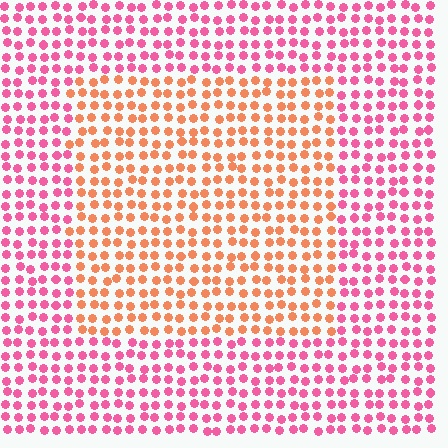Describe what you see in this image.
The image is filled with small pink elements in a uniform arrangement. A rectangle-shaped region is visible where the elements are tinted to a slightly different hue, forming a subtle color boundary.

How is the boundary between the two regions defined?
The boundary is defined purely by a slight shift in hue (about 45 degrees). Spacing, size, and orientation are identical on both sides.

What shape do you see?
I see a rectangle.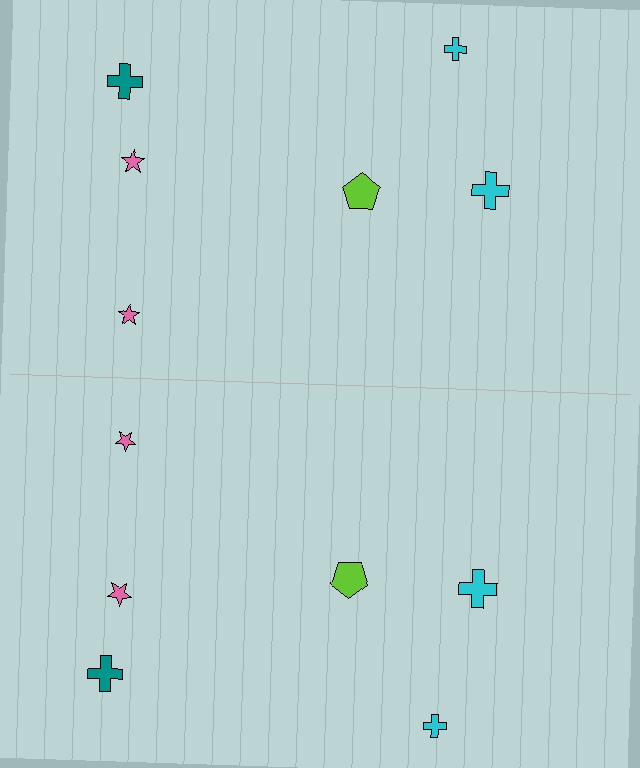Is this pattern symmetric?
Yes, this pattern has bilateral (reflection) symmetry.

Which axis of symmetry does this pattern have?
The pattern has a horizontal axis of symmetry running through the center of the image.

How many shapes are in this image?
There are 12 shapes in this image.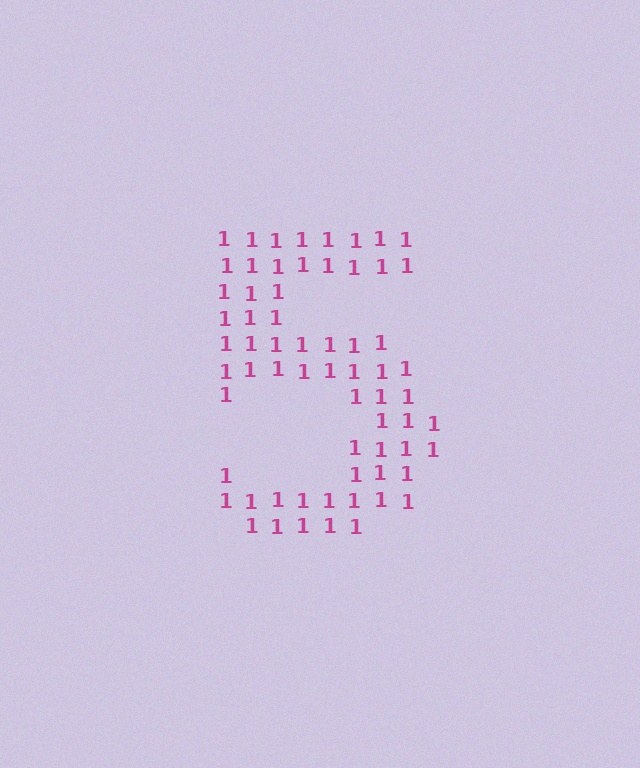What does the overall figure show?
The overall figure shows the digit 5.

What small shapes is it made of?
It is made of small digit 1's.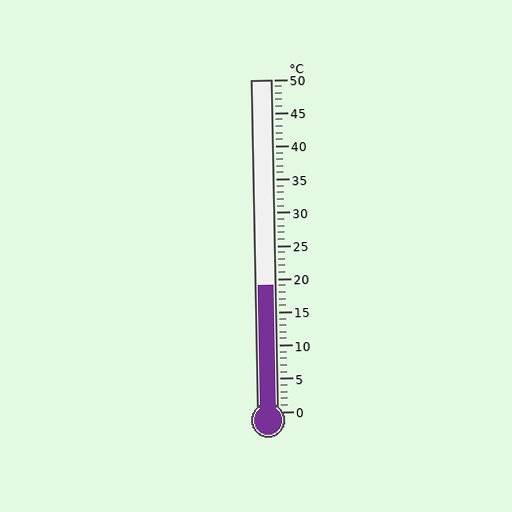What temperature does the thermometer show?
The thermometer shows approximately 19°C.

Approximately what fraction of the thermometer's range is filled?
The thermometer is filled to approximately 40% of its range.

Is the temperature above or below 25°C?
The temperature is below 25°C.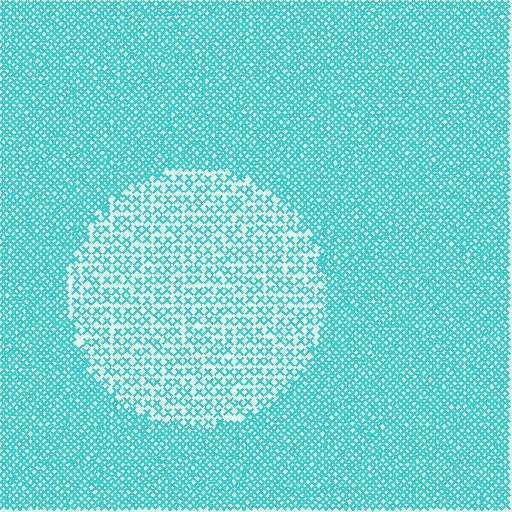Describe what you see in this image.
The image contains small cyan elements arranged at two different densities. A circle-shaped region is visible where the elements are less densely packed than the surrounding area.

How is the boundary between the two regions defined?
The boundary is defined by a change in element density (approximately 2.3x ratio). All elements are the same color, size, and shape.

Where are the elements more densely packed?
The elements are more densely packed outside the circle boundary.